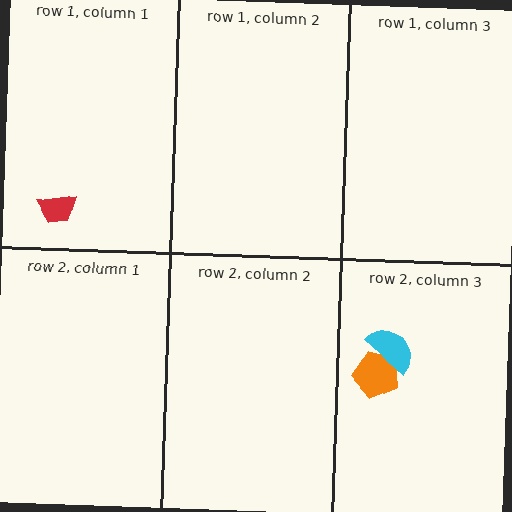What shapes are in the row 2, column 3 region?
The orange pentagon, the cyan semicircle.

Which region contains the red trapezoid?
The row 1, column 1 region.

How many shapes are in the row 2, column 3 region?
2.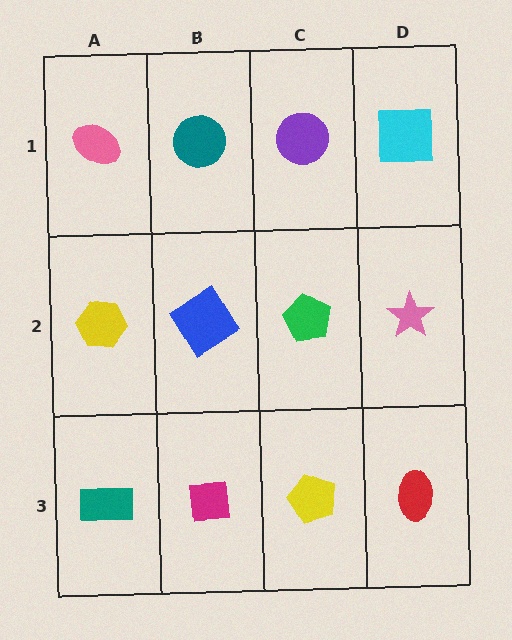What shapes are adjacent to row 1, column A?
A yellow hexagon (row 2, column A), a teal circle (row 1, column B).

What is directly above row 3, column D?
A pink star.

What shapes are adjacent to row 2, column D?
A cyan square (row 1, column D), a red ellipse (row 3, column D), a green pentagon (row 2, column C).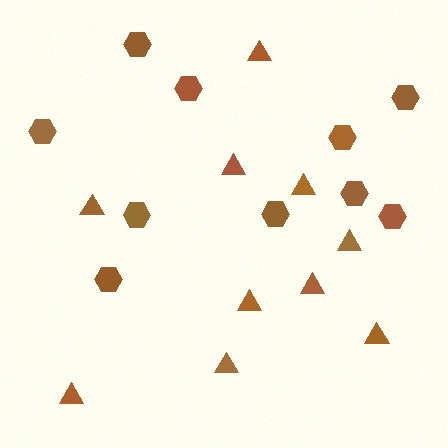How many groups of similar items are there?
There are 2 groups: one group of triangles (10) and one group of hexagons (10).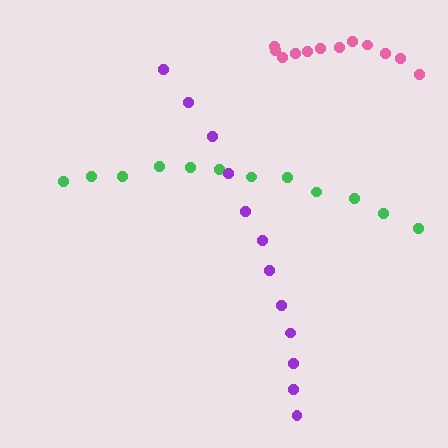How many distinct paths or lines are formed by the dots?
There are 3 distinct paths.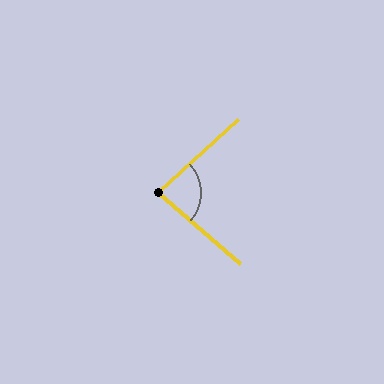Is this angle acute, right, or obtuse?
It is acute.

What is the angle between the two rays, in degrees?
Approximately 83 degrees.